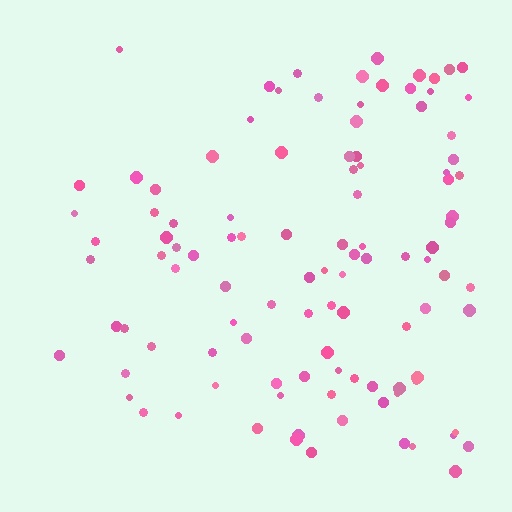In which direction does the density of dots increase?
From left to right, with the right side densest.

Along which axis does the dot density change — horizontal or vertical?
Horizontal.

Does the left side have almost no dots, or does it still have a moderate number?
Still a moderate number, just noticeably fewer than the right.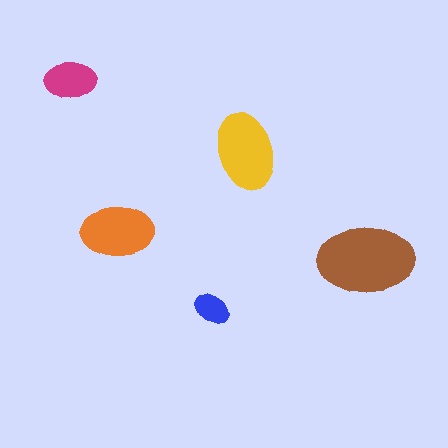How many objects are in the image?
There are 5 objects in the image.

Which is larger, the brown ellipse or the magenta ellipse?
The brown one.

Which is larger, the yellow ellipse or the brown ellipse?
The brown one.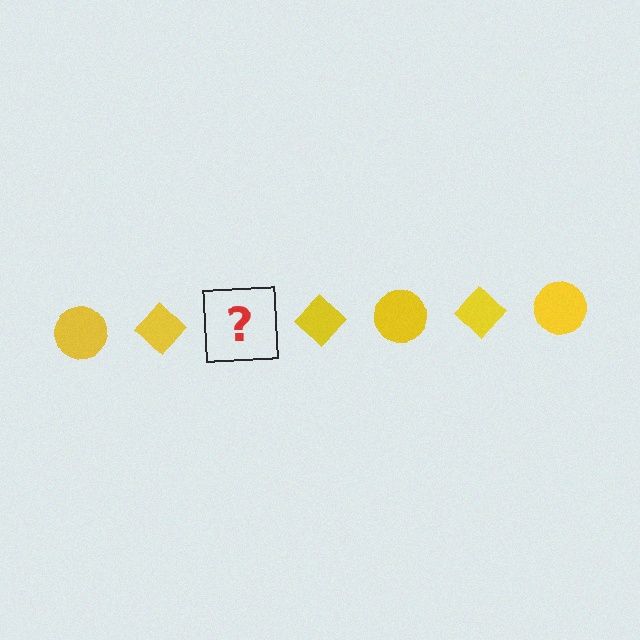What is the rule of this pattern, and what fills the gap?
The rule is that the pattern cycles through circle, diamond shapes in yellow. The gap should be filled with a yellow circle.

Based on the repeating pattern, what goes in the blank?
The blank should be a yellow circle.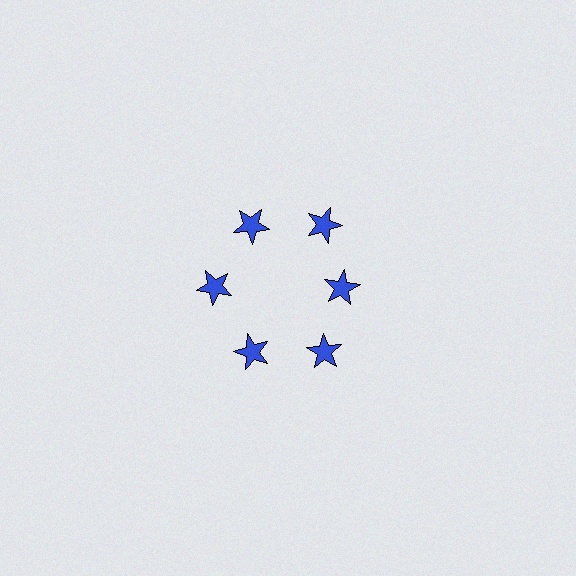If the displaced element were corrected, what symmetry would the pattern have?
It would have 6-fold rotational symmetry — the pattern would map onto itself every 60 degrees.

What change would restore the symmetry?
The symmetry would be restored by moving it outward, back onto the ring so that all 6 stars sit at equal angles and equal distance from the center.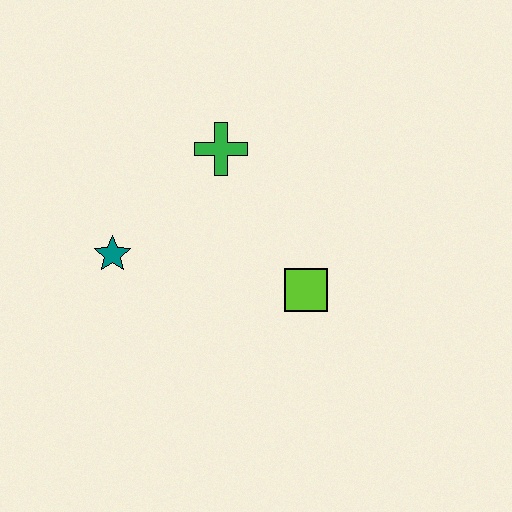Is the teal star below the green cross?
Yes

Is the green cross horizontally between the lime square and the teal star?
Yes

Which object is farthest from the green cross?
The lime square is farthest from the green cross.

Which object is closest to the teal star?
The green cross is closest to the teal star.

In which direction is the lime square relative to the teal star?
The lime square is to the right of the teal star.